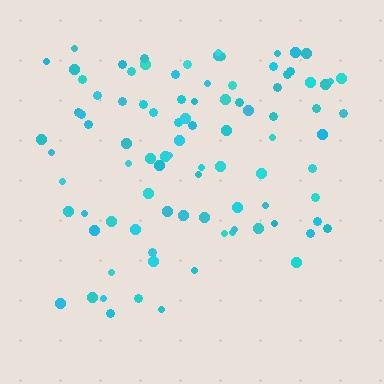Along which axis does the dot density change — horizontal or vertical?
Vertical.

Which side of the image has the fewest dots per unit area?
The bottom.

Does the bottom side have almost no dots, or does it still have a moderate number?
Still a moderate number, just noticeably fewer than the top.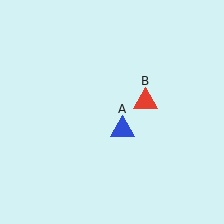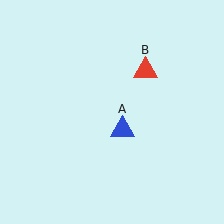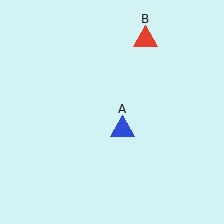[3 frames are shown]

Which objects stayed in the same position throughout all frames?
Blue triangle (object A) remained stationary.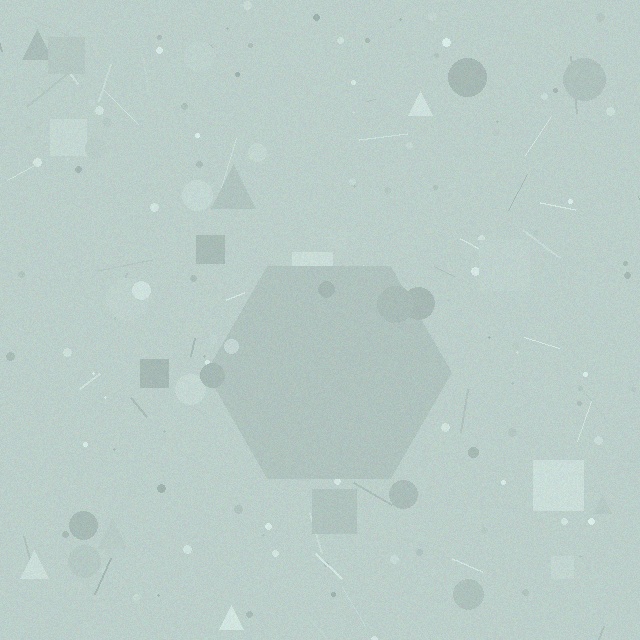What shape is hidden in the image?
A hexagon is hidden in the image.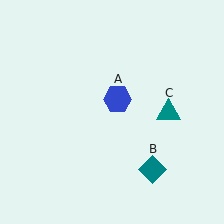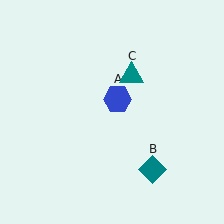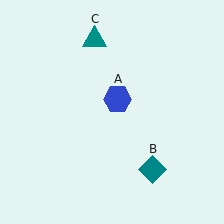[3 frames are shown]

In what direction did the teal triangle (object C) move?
The teal triangle (object C) moved up and to the left.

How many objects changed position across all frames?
1 object changed position: teal triangle (object C).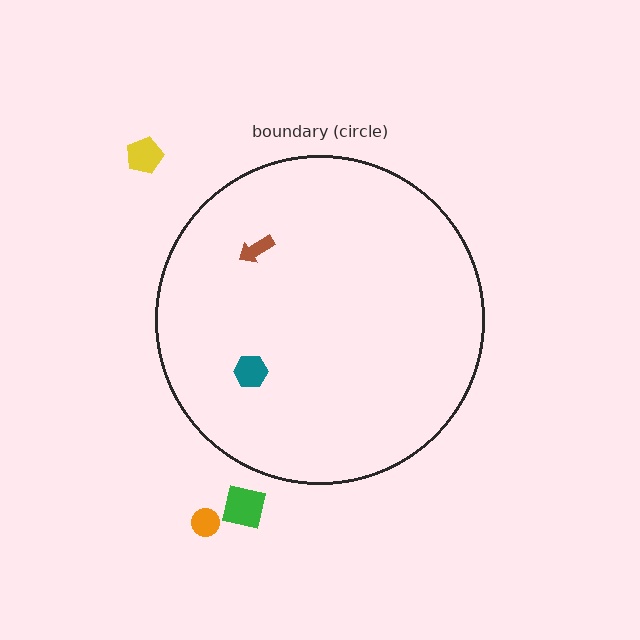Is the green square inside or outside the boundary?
Outside.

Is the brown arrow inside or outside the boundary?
Inside.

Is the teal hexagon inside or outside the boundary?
Inside.